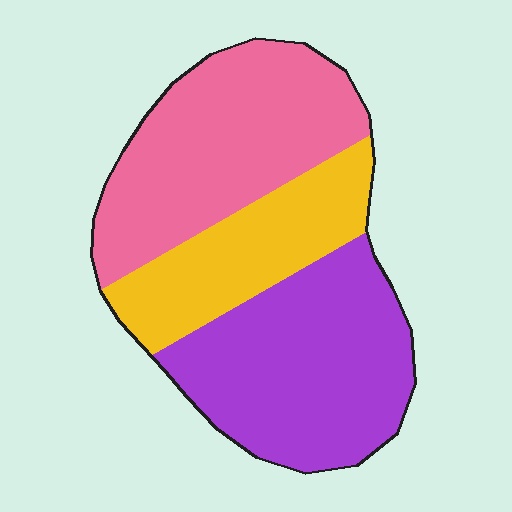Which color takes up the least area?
Yellow, at roughly 25%.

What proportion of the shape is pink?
Pink takes up between a third and a half of the shape.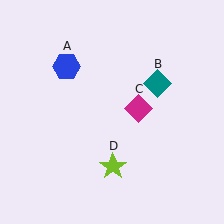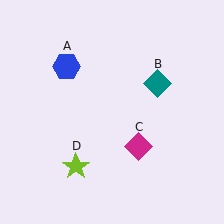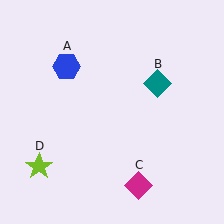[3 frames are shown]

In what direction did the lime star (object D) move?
The lime star (object D) moved left.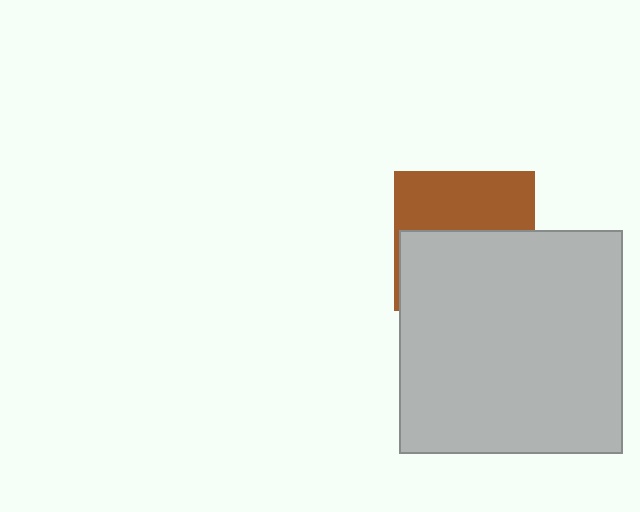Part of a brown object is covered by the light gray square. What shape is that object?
It is a square.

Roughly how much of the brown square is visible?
A small part of it is visible (roughly 44%).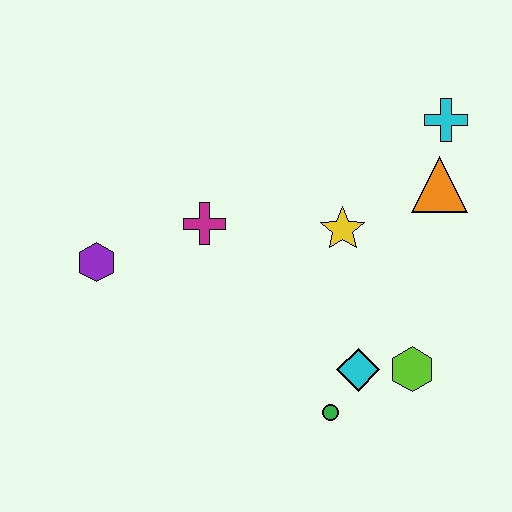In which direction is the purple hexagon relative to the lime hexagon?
The purple hexagon is to the left of the lime hexagon.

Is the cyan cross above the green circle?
Yes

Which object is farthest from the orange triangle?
The purple hexagon is farthest from the orange triangle.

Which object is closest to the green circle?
The cyan diamond is closest to the green circle.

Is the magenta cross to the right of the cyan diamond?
No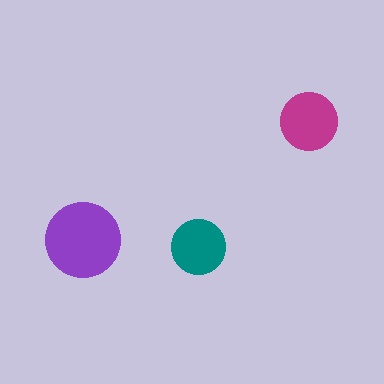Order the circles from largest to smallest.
the purple one, the magenta one, the teal one.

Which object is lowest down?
The teal circle is bottommost.